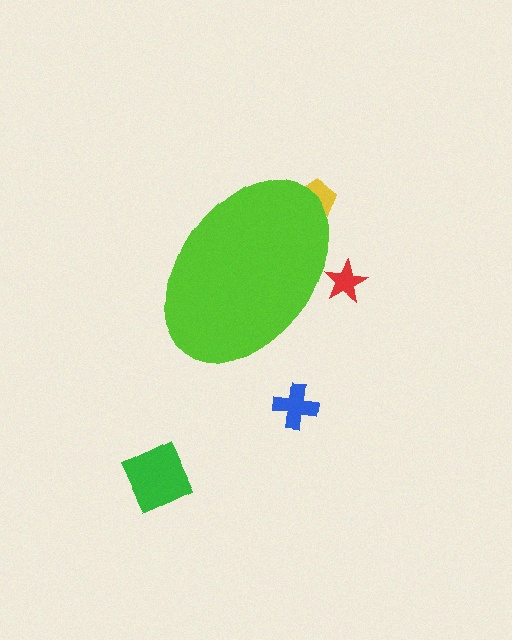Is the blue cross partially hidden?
No, the blue cross is fully visible.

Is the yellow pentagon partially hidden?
Yes, the yellow pentagon is partially hidden behind the lime ellipse.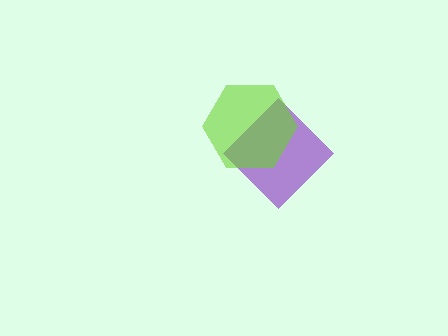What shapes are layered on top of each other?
The layered shapes are: a purple diamond, a lime hexagon.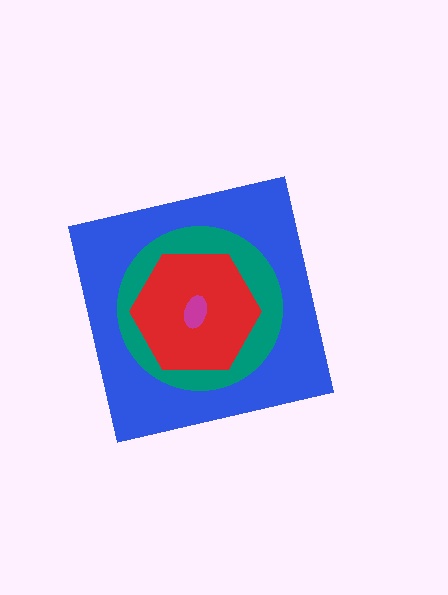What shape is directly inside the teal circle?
The red hexagon.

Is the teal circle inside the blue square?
Yes.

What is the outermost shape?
The blue square.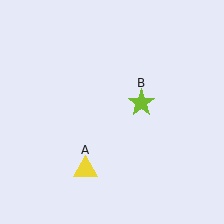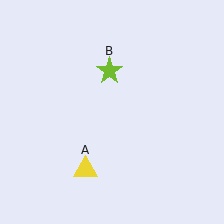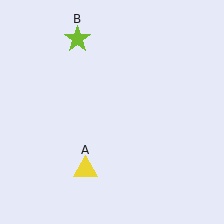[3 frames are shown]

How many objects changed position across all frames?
1 object changed position: lime star (object B).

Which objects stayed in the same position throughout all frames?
Yellow triangle (object A) remained stationary.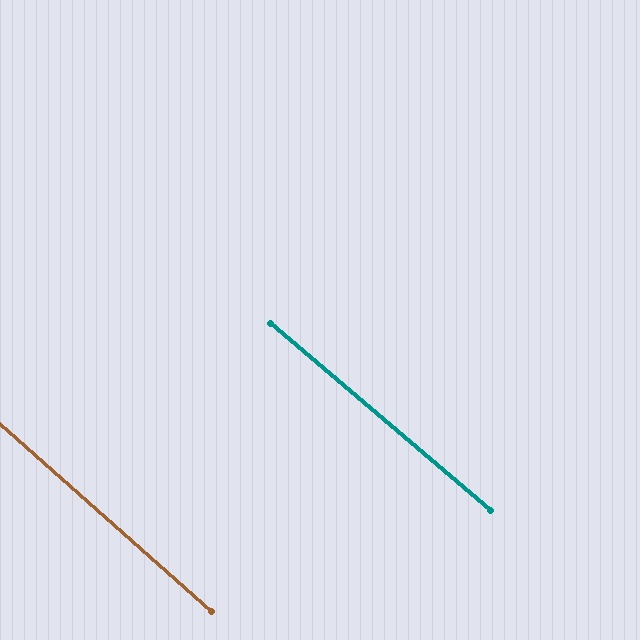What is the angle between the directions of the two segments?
Approximately 1 degree.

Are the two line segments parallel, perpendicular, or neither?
Parallel — their directions differ by only 1.2°.